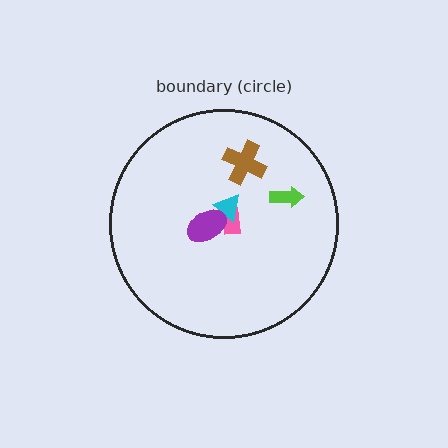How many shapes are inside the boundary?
5 inside, 0 outside.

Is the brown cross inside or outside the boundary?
Inside.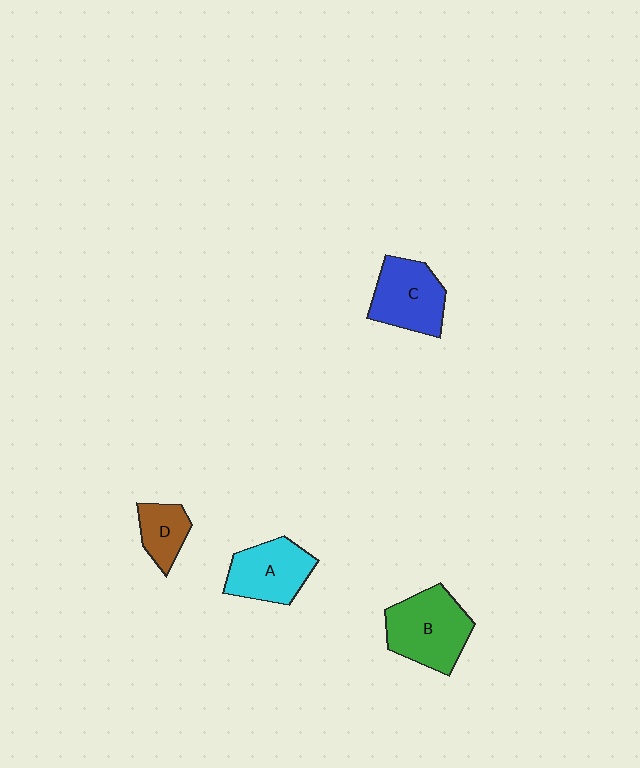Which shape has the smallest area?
Shape D (brown).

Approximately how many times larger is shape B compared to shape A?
Approximately 1.2 times.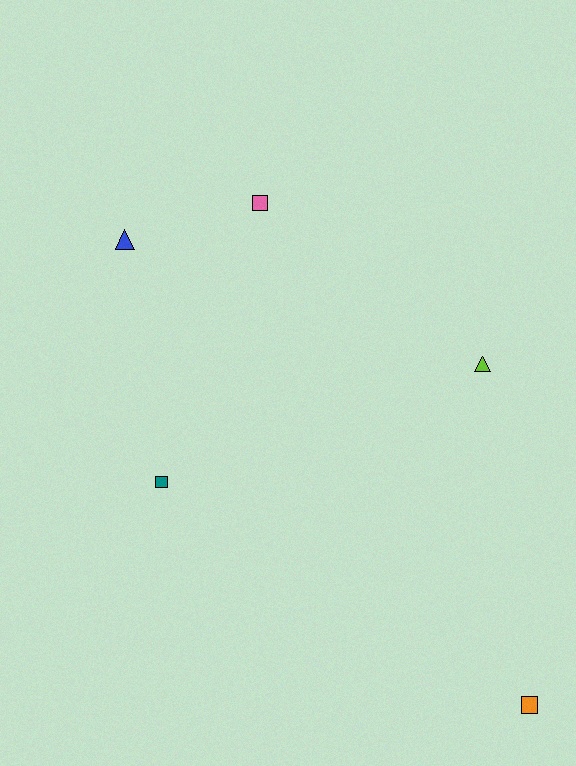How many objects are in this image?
There are 5 objects.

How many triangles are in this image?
There are 2 triangles.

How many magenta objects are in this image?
There are no magenta objects.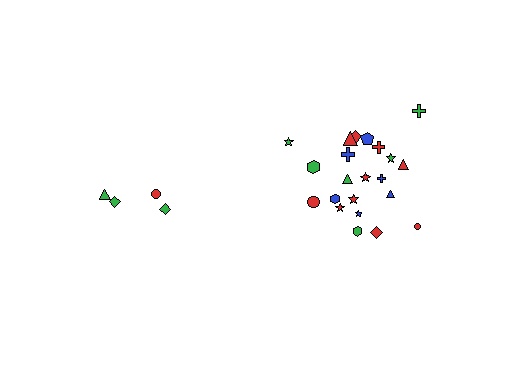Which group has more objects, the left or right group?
The right group.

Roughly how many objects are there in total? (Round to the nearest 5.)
Roughly 25 objects in total.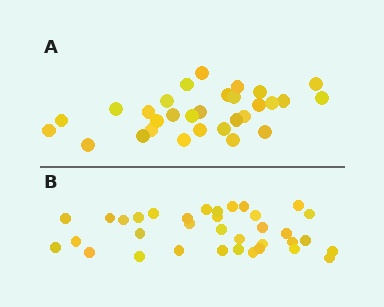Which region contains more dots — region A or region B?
Region B (the bottom region) has more dots.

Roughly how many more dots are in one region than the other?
Region B has about 5 more dots than region A.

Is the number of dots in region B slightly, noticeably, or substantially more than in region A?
Region B has only slightly more — the two regions are fairly close. The ratio is roughly 1.2 to 1.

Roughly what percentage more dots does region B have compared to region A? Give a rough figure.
About 15% more.